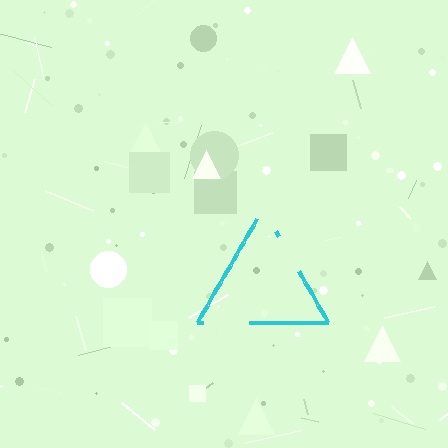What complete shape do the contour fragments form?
The contour fragments form a triangle.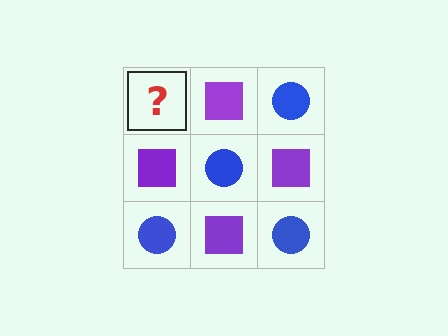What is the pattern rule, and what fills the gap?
The rule is that it alternates blue circle and purple square in a checkerboard pattern. The gap should be filled with a blue circle.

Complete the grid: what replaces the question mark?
The question mark should be replaced with a blue circle.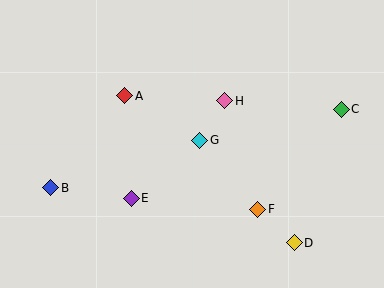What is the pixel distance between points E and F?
The distance between E and F is 127 pixels.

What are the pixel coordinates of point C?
Point C is at (341, 109).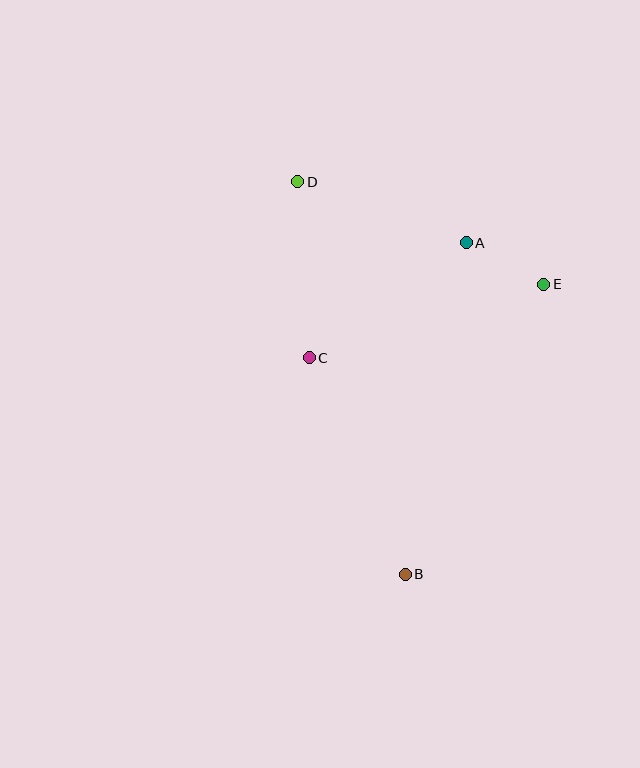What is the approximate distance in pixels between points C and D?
The distance between C and D is approximately 177 pixels.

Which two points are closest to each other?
Points A and E are closest to each other.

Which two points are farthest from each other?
Points B and D are farthest from each other.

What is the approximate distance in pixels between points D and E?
The distance between D and E is approximately 266 pixels.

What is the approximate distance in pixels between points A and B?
The distance between A and B is approximately 337 pixels.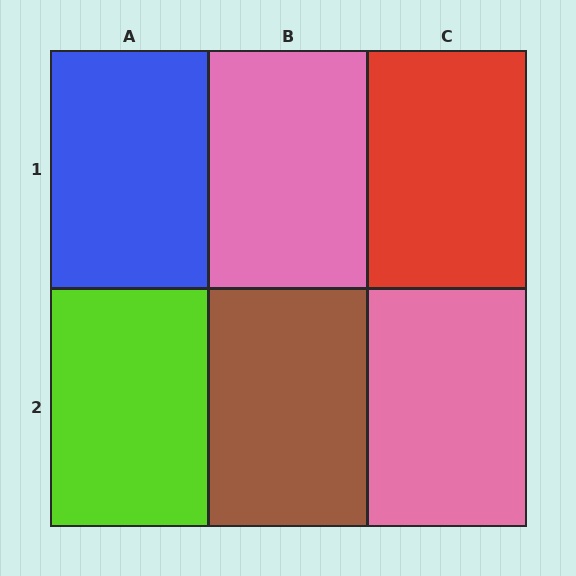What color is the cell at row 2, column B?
Brown.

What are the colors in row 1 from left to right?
Blue, pink, red.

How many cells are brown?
1 cell is brown.